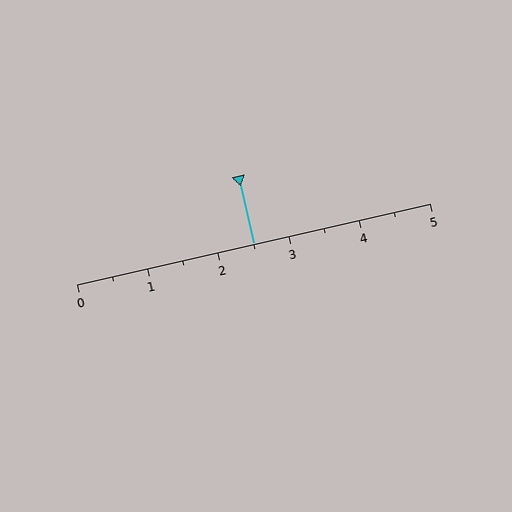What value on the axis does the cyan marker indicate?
The marker indicates approximately 2.5.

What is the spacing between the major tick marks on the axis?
The major ticks are spaced 1 apart.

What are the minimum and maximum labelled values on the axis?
The axis runs from 0 to 5.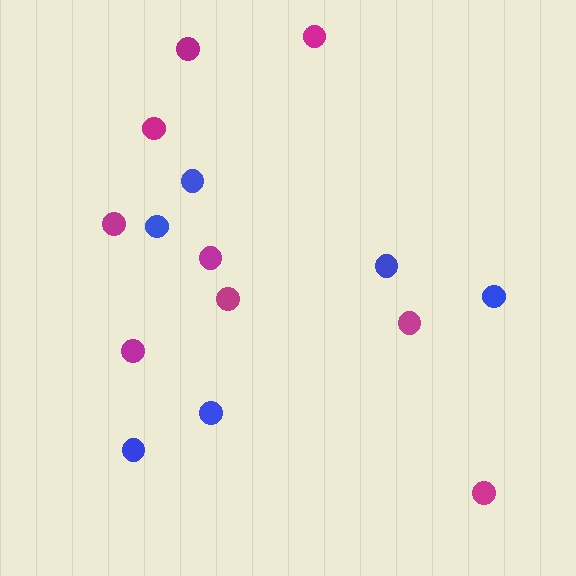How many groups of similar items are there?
There are 2 groups: one group of magenta circles (9) and one group of blue circles (6).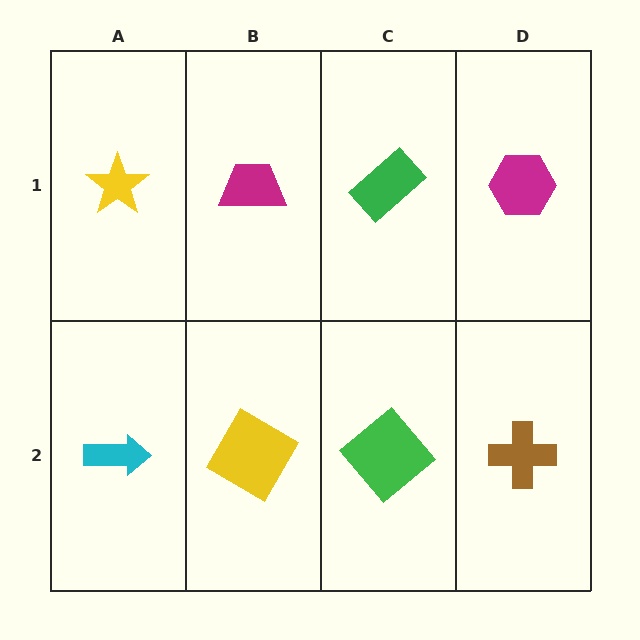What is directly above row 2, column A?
A yellow star.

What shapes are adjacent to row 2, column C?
A green rectangle (row 1, column C), a yellow diamond (row 2, column B), a brown cross (row 2, column D).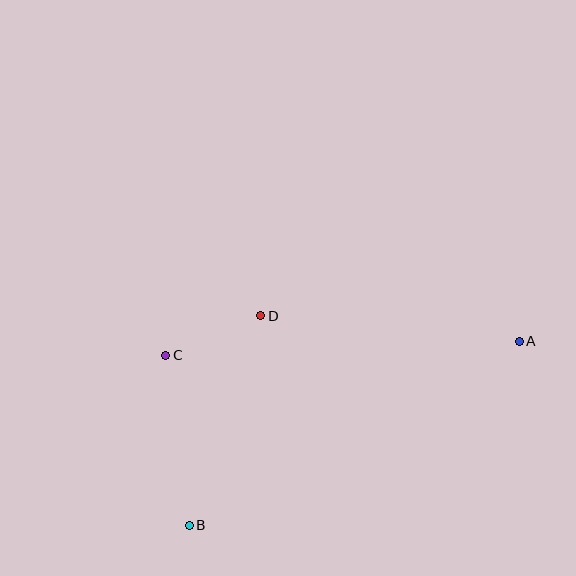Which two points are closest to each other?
Points C and D are closest to each other.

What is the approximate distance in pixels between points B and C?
The distance between B and C is approximately 172 pixels.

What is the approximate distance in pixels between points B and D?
The distance between B and D is approximately 221 pixels.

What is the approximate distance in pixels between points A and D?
The distance between A and D is approximately 260 pixels.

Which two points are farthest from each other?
Points A and B are farthest from each other.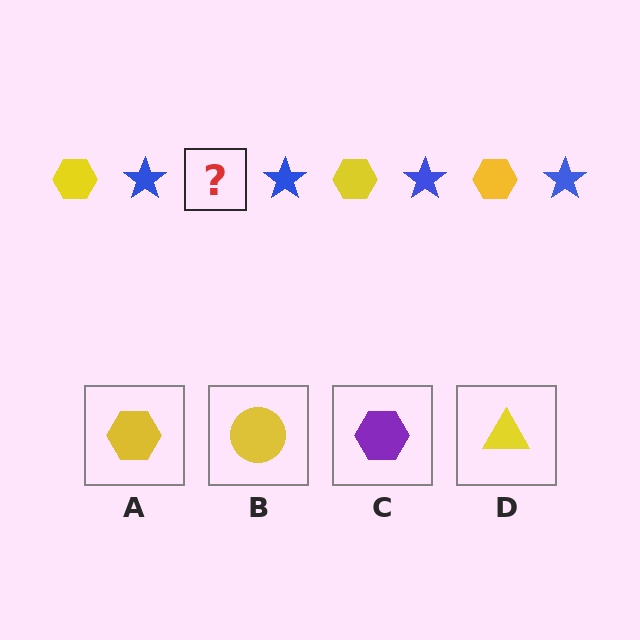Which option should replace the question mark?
Option A.